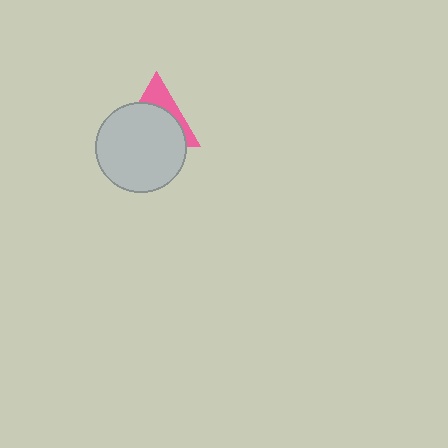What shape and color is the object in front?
The object in front is a light gray circle.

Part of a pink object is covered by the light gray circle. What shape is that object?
It is a triangle.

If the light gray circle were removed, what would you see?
You would see the complete pink triangle.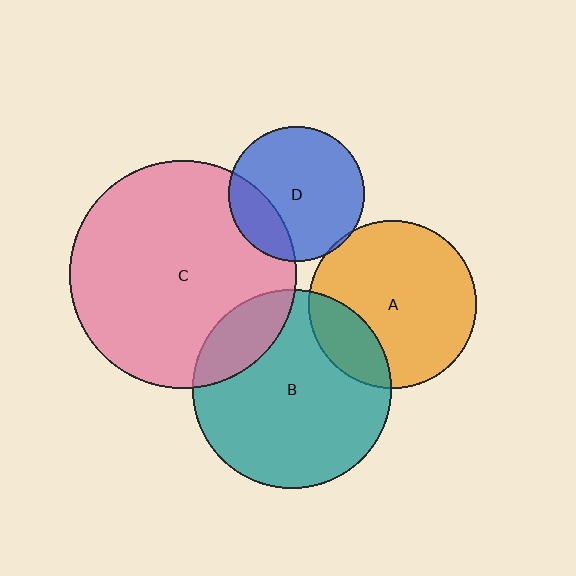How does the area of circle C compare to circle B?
Approximately 1.3 times.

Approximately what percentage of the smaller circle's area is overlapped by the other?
Approximately 20%.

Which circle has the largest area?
Circle C (pink).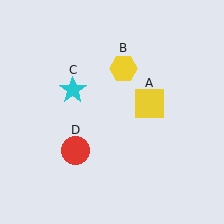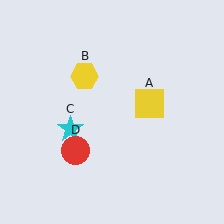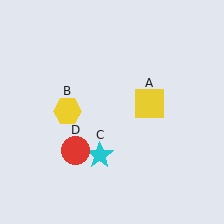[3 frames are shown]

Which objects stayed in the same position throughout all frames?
Yellow square (object A) and red circle (object D) remained stationary.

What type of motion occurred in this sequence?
The yellow hexagon (object B), cyan star (object C) rotated counterclockwise around the center of the scene.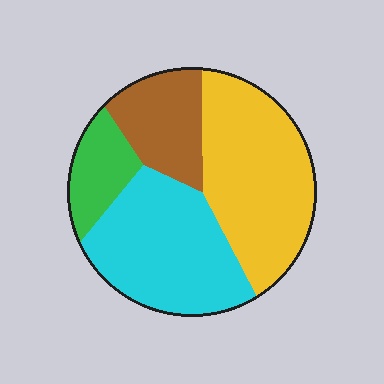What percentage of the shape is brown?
Brown covers about 15% of the shape.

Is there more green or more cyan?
Cyan.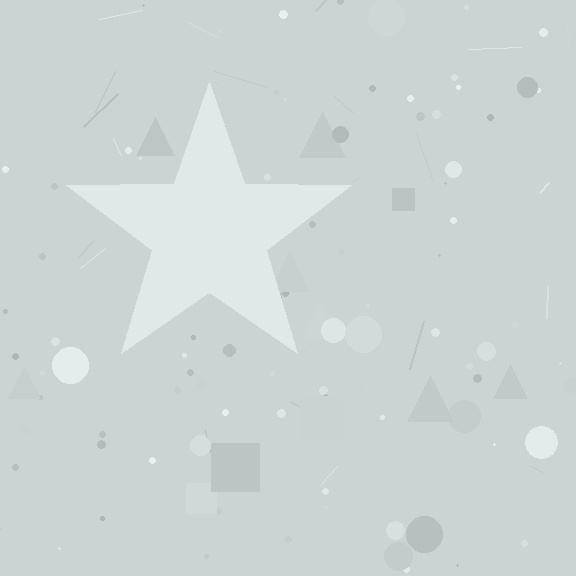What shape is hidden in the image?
A star is hidden in the image.